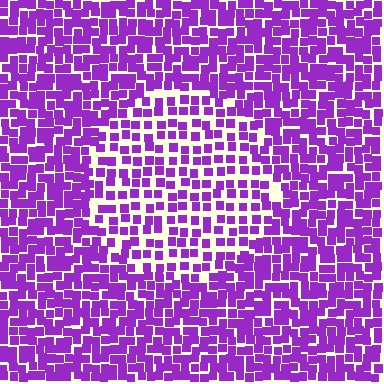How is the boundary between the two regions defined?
The boundary is defined by a change in element density (approximately 1.7x ratio). All elements are the same color, size, and shape.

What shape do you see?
I see a circle.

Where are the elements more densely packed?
The elements are more densely packed outside the circle boundary.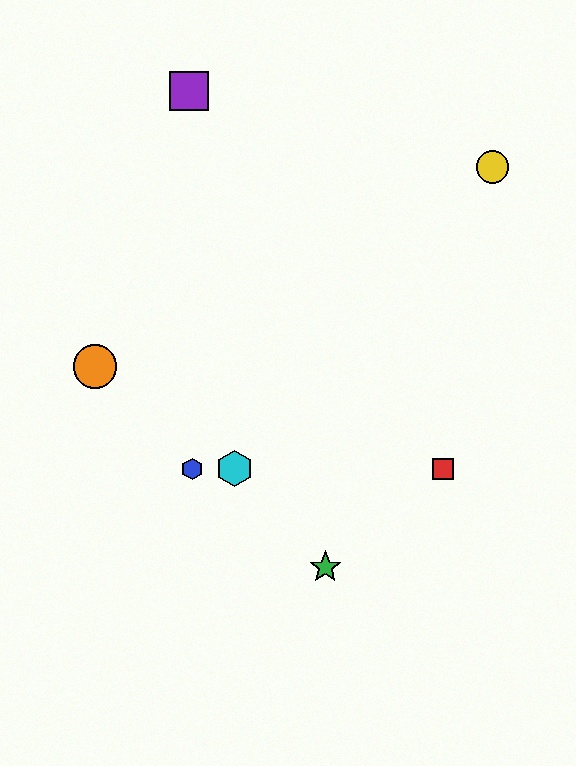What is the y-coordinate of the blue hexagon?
The blue hexagon is at y≈469.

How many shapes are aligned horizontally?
3 shapes (the red square, the blue hexagon, the cyan hexagon) are aligned horizontally.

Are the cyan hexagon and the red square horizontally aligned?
Yes, both are at y≈469.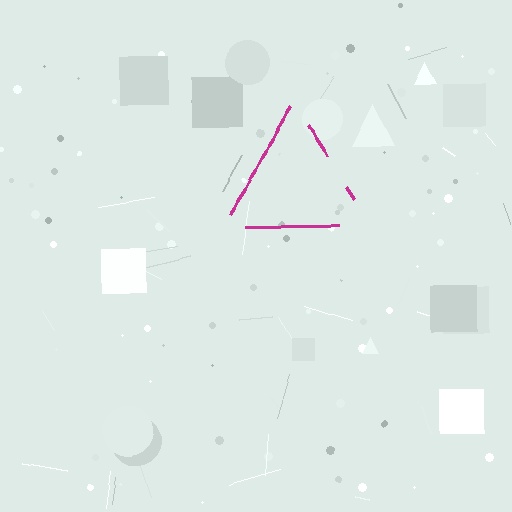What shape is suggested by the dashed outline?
The dashed outline suggests a triangle.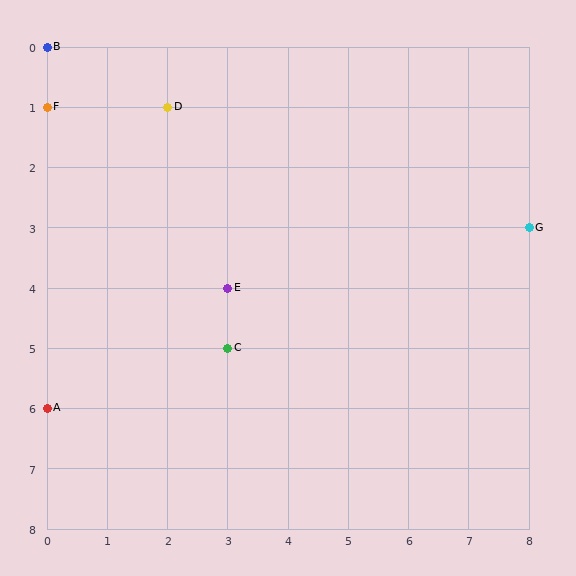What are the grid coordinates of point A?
Point A is at grid coordinates (0, 6).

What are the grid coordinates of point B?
Point B is at grid coordinates (0, 0).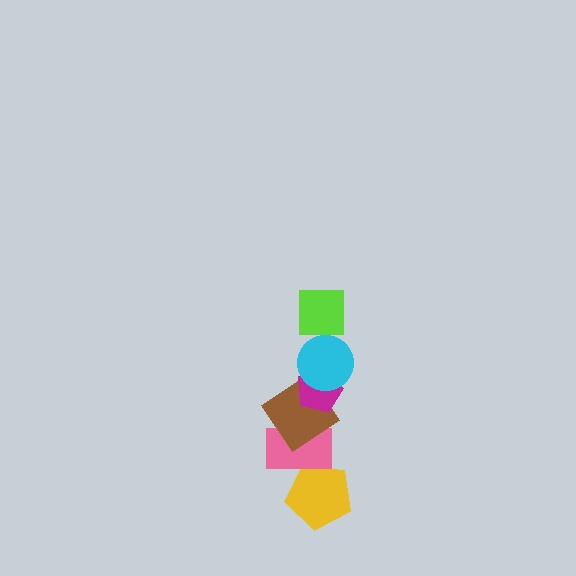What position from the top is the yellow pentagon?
The yellow pentagon is 6th from the top.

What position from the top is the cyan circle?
The cyan circle is 2nd from the top.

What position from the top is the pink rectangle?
The pink rectangle is 5th from the top.